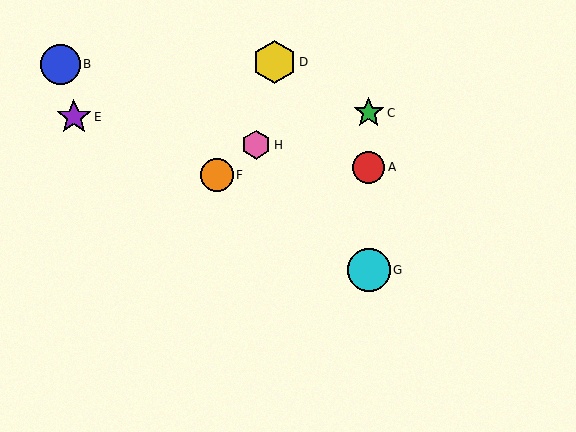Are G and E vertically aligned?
No, G is at x≈369 and E is at x≈74.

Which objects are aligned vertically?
Objects A, C, G are aligned vertically.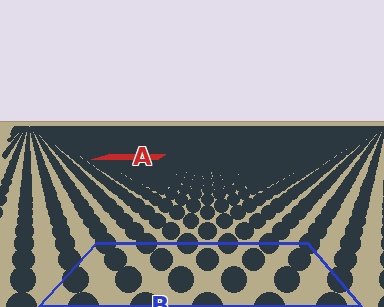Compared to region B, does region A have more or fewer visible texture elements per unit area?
Region A has more texture elements per unit area — they are packed more densely because it is farther away.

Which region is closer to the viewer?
Region B is closer. The texture elements there are larger and more spread out.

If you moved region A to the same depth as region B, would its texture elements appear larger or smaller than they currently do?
They would appear larger. At a closer depth, the same texture elements are projected at a bigger on-screen size.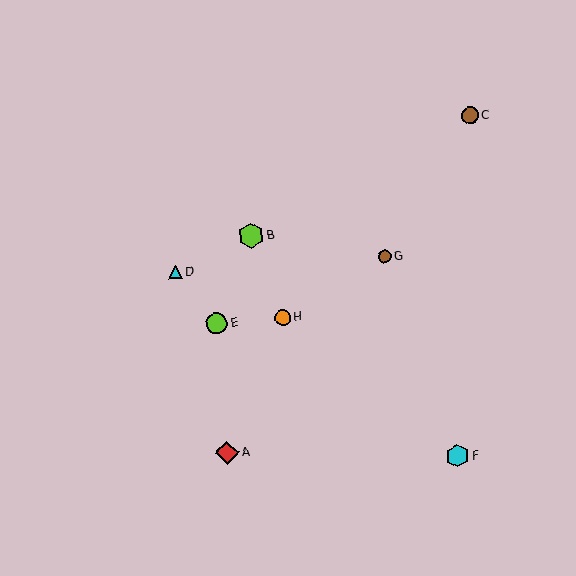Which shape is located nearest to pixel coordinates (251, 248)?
The lime hexagon (labeled B) at (251, 236) is nearest to that location.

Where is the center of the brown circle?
The center of the brown circle is at (470, 116).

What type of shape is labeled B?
Shape B is a lime hexagon.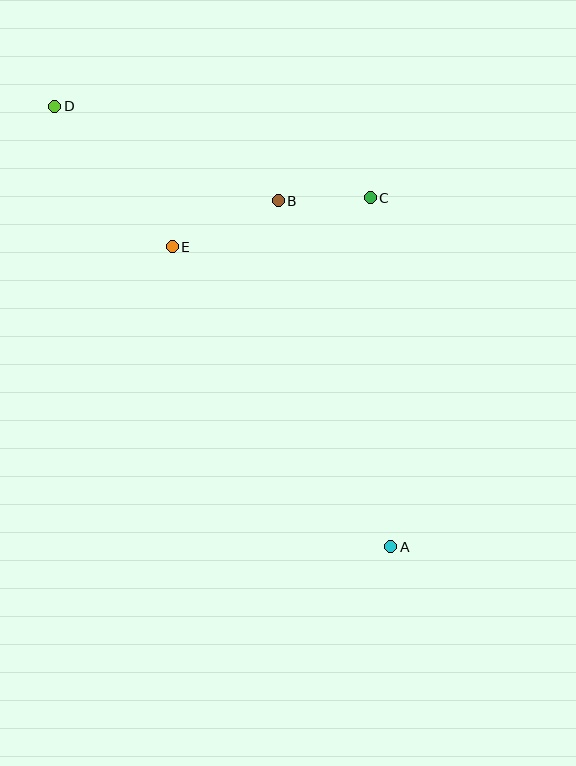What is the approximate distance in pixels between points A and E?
The distance between A and E is approximately 371 pixels.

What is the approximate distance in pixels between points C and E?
The distance between C and E is approximately 204 pixels.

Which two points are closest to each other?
Points B and C are closest to each other.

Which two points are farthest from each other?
Points A and D are farthest from each other.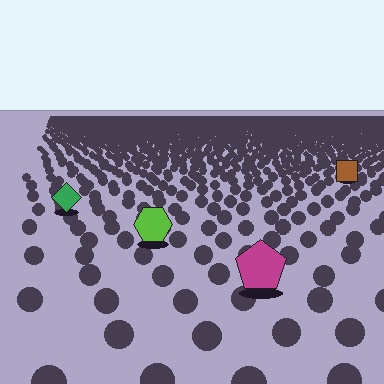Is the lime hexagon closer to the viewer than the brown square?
Yes. The lime hexagon is closer — you can tell from the texture gradient: the ground texture is coarser near it.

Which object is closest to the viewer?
The magenta pentagon is closest. The texture marks near it are larger and more spread out.